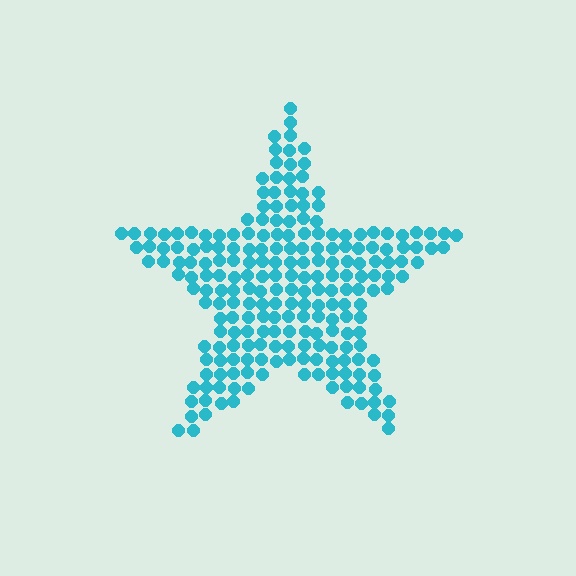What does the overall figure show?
The overall figure shows a star.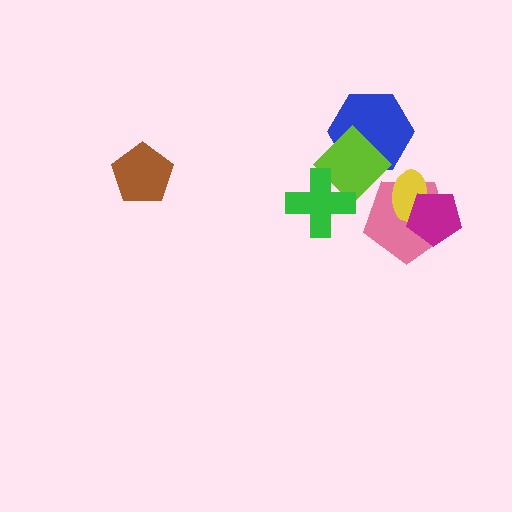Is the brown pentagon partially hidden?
No, no other shape covers it.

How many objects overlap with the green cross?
1 object overlaps with the green cross.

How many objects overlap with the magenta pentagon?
2 objects overlap with the magenta pentagon.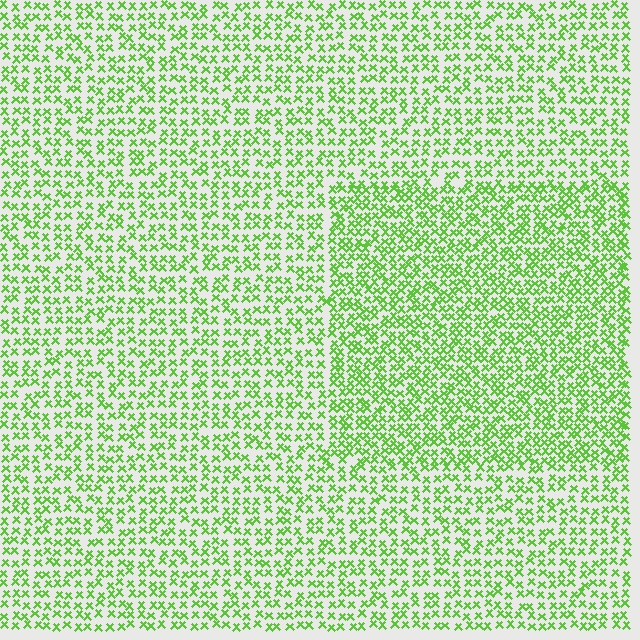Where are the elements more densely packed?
The elements are more densely packed inside the rectangle boundary.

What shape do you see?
I see a rectangle.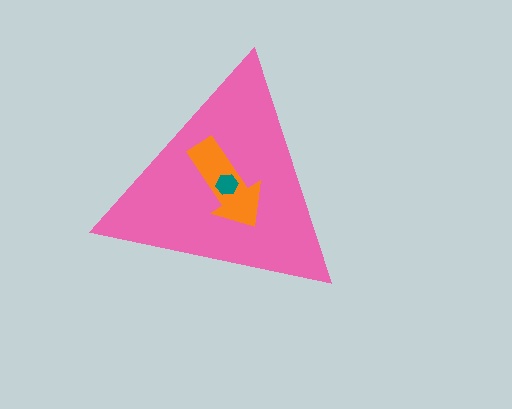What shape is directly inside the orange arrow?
The teal hexagon.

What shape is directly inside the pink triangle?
The orange arrow.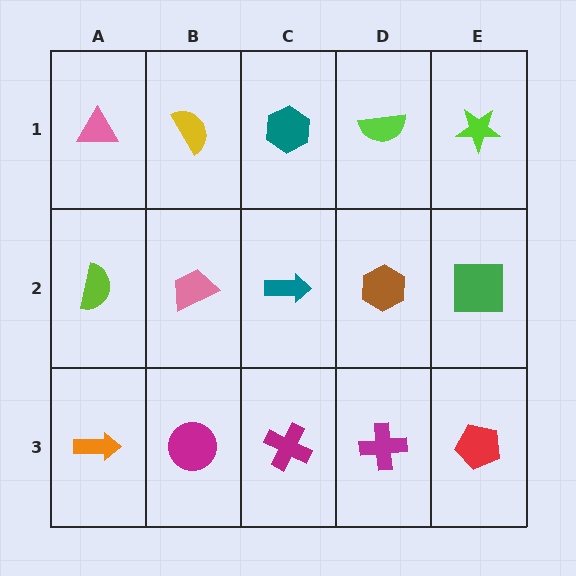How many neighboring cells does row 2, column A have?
3.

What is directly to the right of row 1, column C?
A lime semicircle.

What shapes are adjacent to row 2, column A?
A pink triangle (row 1, column A), an orange arrow (row 3, column A), a pink trapezoid (row 2, column B).